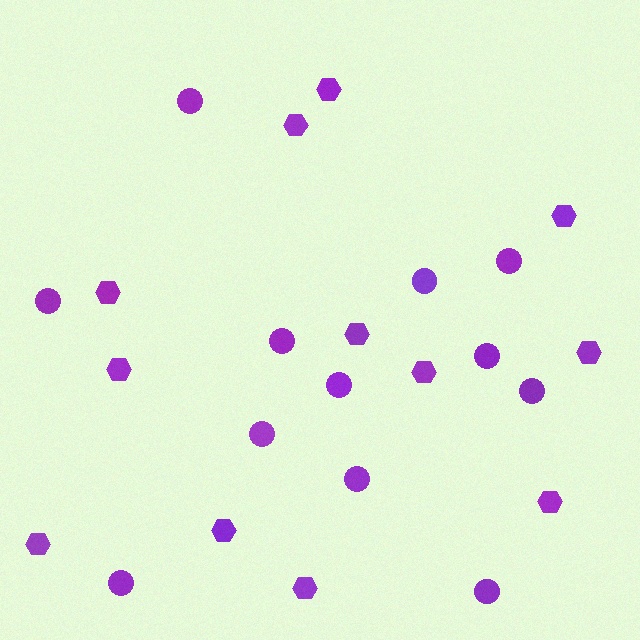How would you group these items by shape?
There are 2 groups: one group of hexagons (12) and one group of circles (12).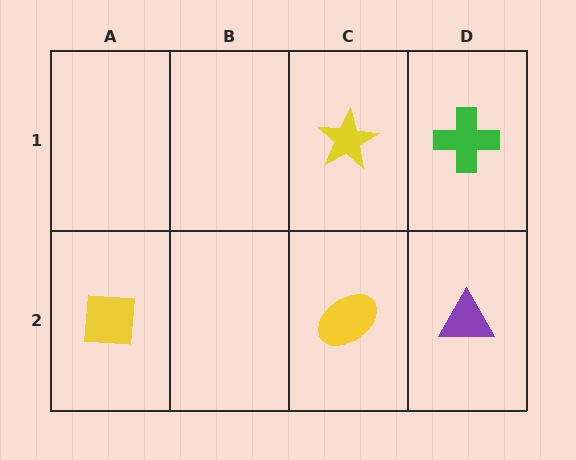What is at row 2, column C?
A yellow ellipse.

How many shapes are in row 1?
2 shapes.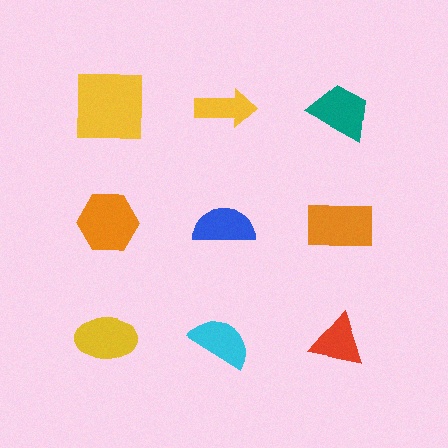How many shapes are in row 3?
3 shapes.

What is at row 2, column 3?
An orange rectangle.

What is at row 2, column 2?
A blue semicircle.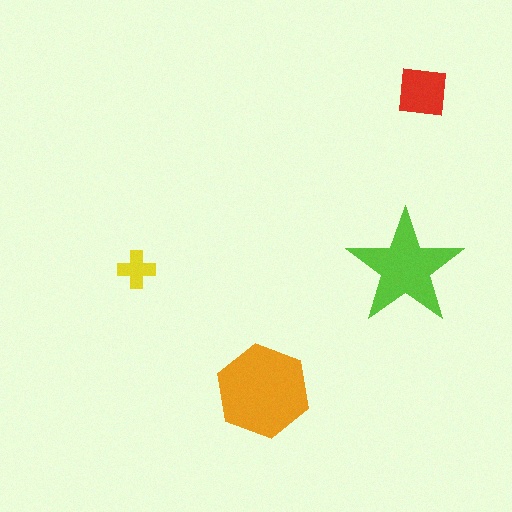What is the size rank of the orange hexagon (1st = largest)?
1st.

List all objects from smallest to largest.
The yellow cross, the red square, the lime star, the orange hexagon.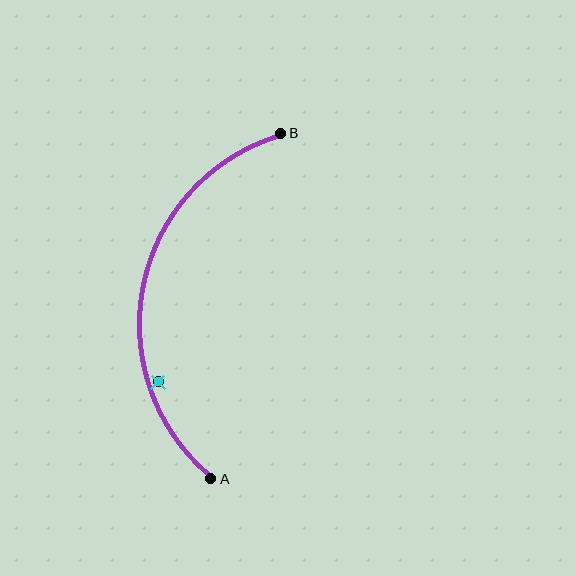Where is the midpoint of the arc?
The arc midpoint is the point on the curve farthest from the straight line joining A and B. It sits to the left of that line.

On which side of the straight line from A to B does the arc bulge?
The arc bulges to the left of the straight line connecting A and B.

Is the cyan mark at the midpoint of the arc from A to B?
No — the cyan mark does not lie on the arc at all. It sits slightly inside the curve.